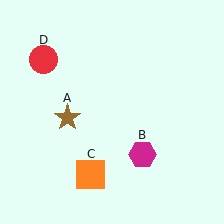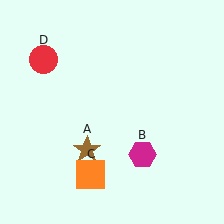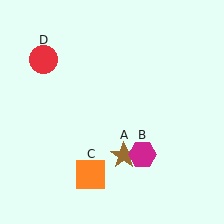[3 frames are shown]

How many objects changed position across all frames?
1 object changed position: brown star (object A).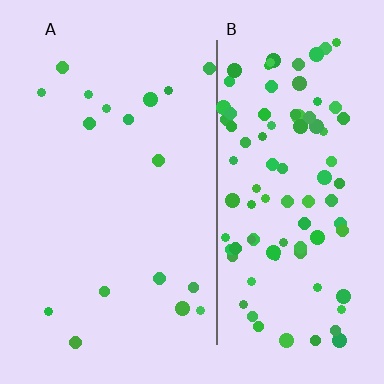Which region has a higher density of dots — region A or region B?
B (the right).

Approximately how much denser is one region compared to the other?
Approximately 5.5× — region B over region A.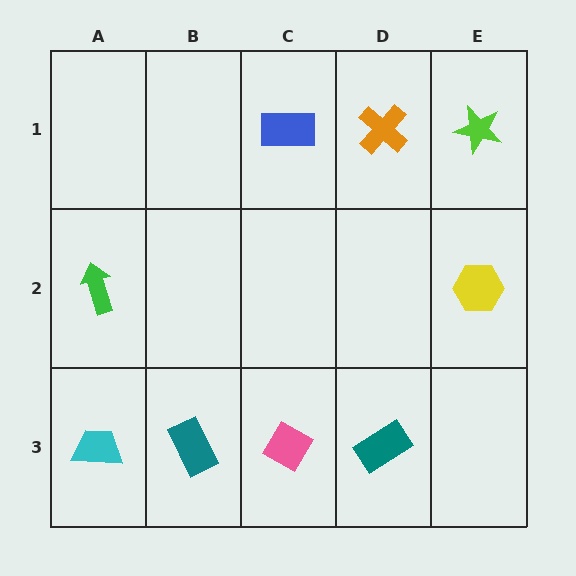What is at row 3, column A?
A cyan trapezoid.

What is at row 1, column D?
An orange cross.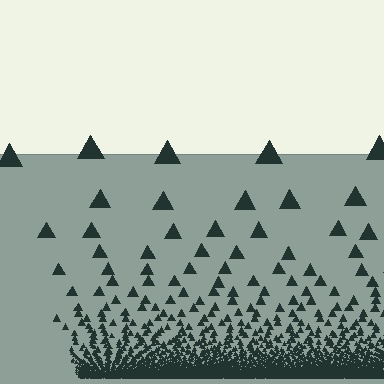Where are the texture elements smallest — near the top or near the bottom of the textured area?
Near the bottom.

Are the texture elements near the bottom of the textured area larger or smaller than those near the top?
Smaller. The gradient is inverted — elements near the bottom are smaller and denser.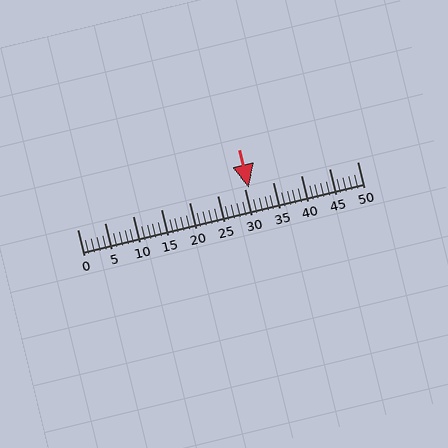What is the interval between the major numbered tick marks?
The major tick marks are spaced 5 units apart.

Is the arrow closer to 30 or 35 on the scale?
The arrow is closer to 30.